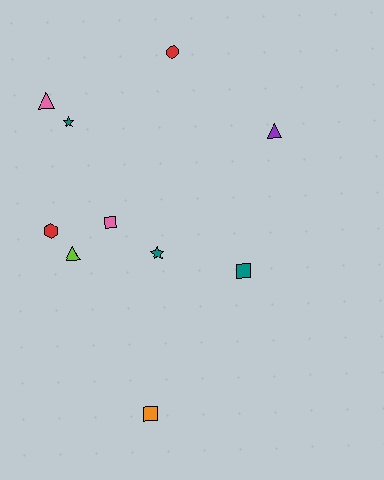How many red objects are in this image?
There are 2 red objects.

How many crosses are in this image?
There are no crosses.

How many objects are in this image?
There are 10 objects.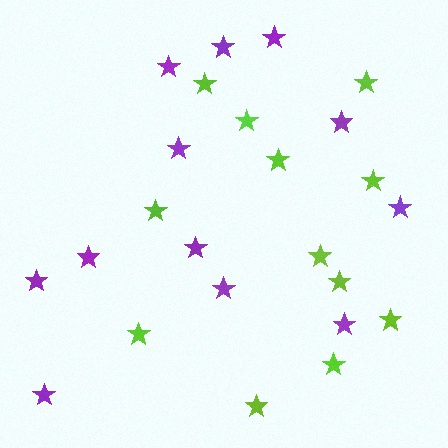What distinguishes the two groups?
There are 2 groups: one group of purple stars (12) and one group of lime stars (12).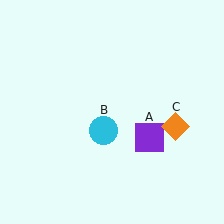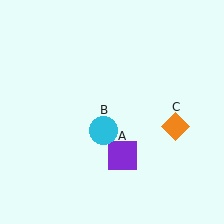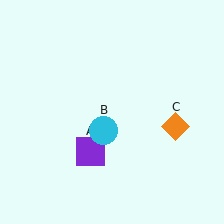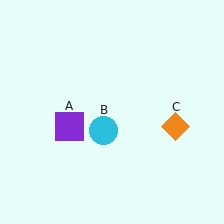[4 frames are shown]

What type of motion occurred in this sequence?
The purple square (object A) rotated clockwise around the center of the scene.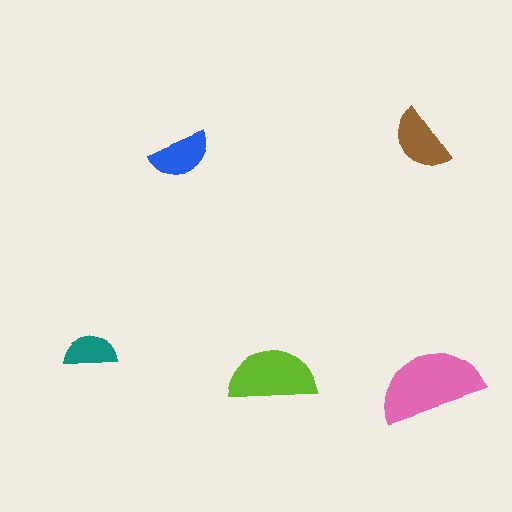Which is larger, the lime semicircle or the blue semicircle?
The lime one.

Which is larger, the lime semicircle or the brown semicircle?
The lime one.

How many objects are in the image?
There are 5 objects in the image.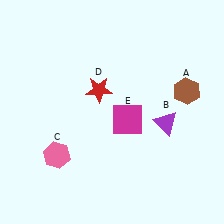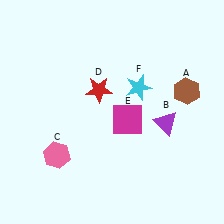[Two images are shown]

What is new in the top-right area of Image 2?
A cyan star (F) was added in the top-right area of Image 2.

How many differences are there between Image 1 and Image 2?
There is 1 difference between the two images.